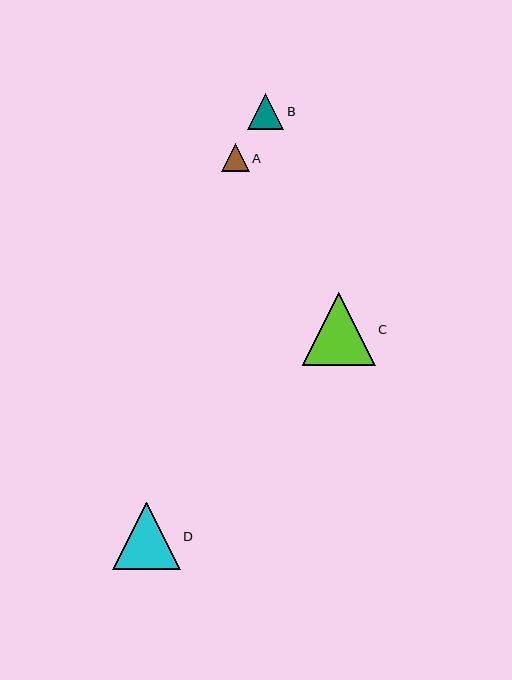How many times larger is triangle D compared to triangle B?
Triangle D is approximately 1.9 times the size of triangle B.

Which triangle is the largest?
Triangle C is the largest with a size of approximately 73 pixels.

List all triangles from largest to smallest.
From largest to smallest: C, D, B, A.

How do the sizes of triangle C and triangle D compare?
Triangle C and triangle D are approximately the same size.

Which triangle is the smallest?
Triangle A is the smallest with a size of approximately 28 pixels.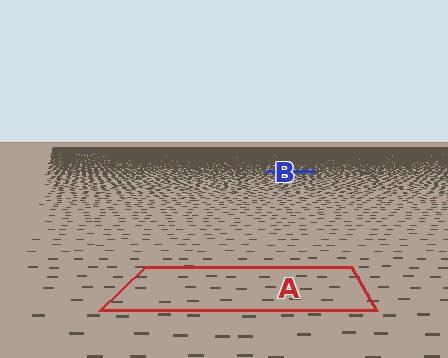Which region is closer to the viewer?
Region A is closer. The texture elements there are larger and more spread out.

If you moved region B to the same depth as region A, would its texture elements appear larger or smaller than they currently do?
They would appear larger. At a closer depth, the same texture elements are projected at a bigger on-screen size.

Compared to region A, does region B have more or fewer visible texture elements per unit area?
Region B has more texture elements per unit area — they are packed more densely because it is farther away.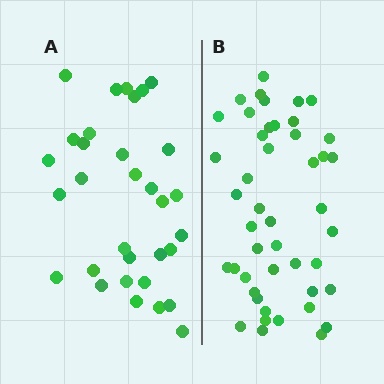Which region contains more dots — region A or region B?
Region B (the right region) has more dots.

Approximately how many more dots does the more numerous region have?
Region B has approximately 15 more dots than region A.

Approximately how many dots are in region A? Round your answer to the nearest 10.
About 30 dots. (The exact count is 32, which rounds to 30.)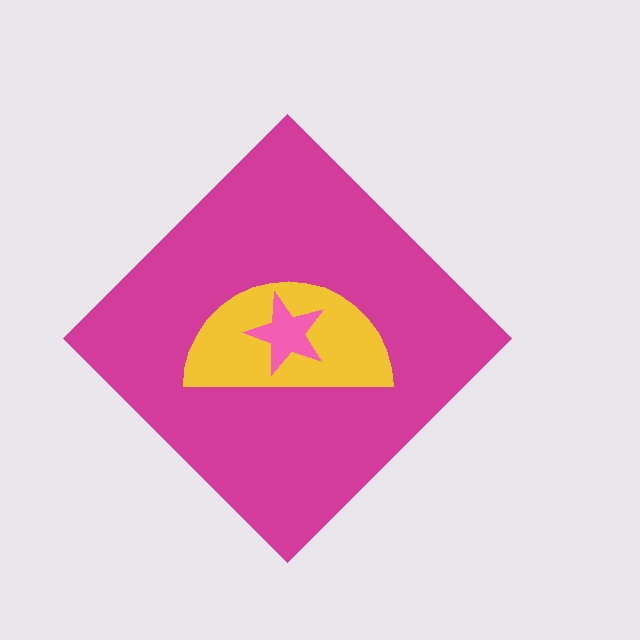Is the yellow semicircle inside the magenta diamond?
Yes.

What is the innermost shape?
The pink star.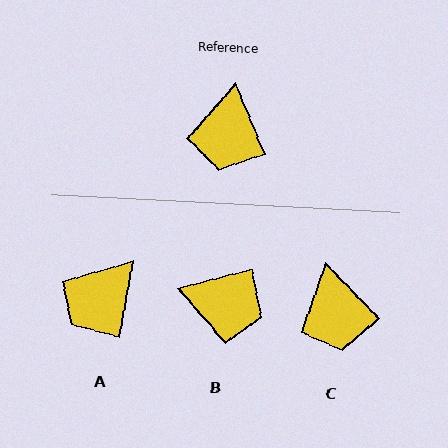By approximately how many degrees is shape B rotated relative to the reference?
Approximately 82 degrees counter-clockwise.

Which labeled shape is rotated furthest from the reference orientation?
B, about 82 degrees away.